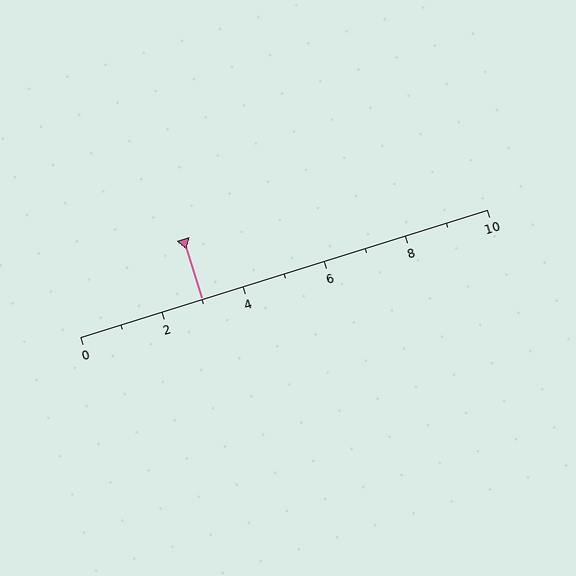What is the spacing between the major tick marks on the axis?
The major ticks are spaced 2 apart.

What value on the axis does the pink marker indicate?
The marker indicates approximately 3.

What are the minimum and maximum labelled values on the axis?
The axis runs from 0 to 10.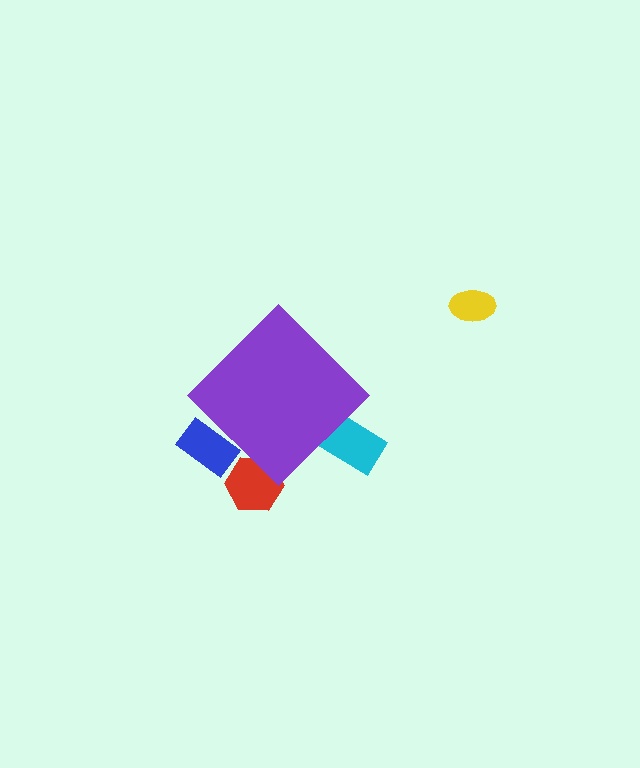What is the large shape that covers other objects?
A purple diamond.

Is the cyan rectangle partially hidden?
Yes, the cyan rectangle is partially hidden behind the purple diamond.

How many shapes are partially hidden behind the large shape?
3 shapes are partially hidden.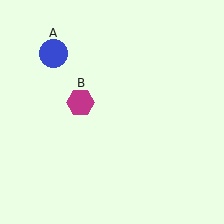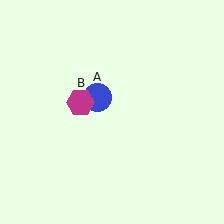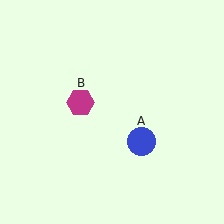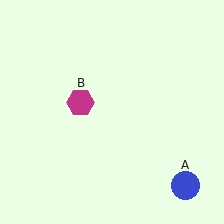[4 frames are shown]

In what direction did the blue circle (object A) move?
The blue circle (object A) moved down and to the right.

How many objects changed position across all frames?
1 object changed position: blue circle (object A).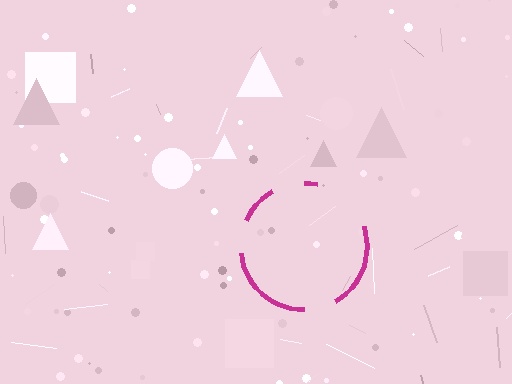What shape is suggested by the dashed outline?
The dashed outline suggests a circle.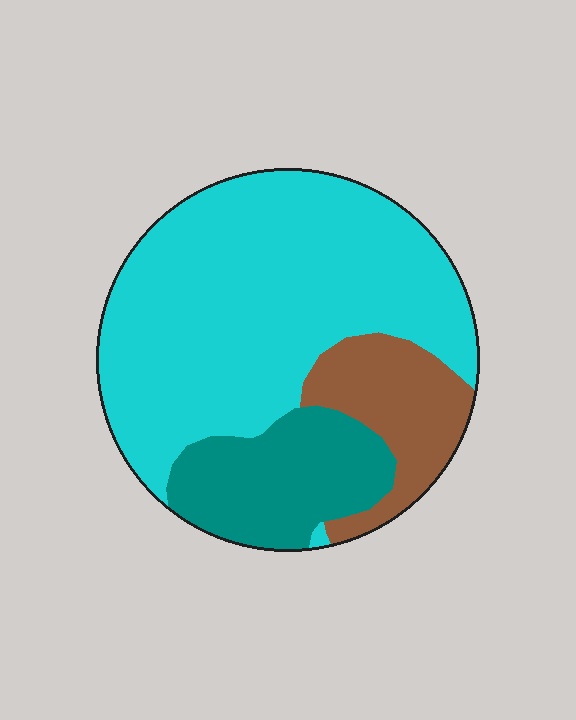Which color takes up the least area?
Brown, at roughly 15%.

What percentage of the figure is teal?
Teal covers 20% of the figure.